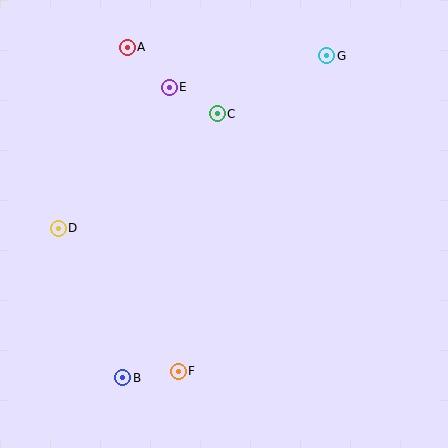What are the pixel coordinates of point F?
Point F is at (178, 371).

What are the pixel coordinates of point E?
Point E is at (169, 87).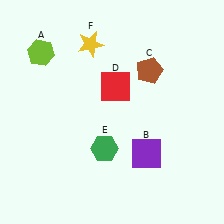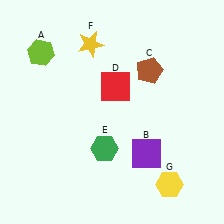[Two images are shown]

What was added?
A yellow hexagon (G) was added in Image 2.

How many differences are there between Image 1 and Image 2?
There is 1 difference between the two images.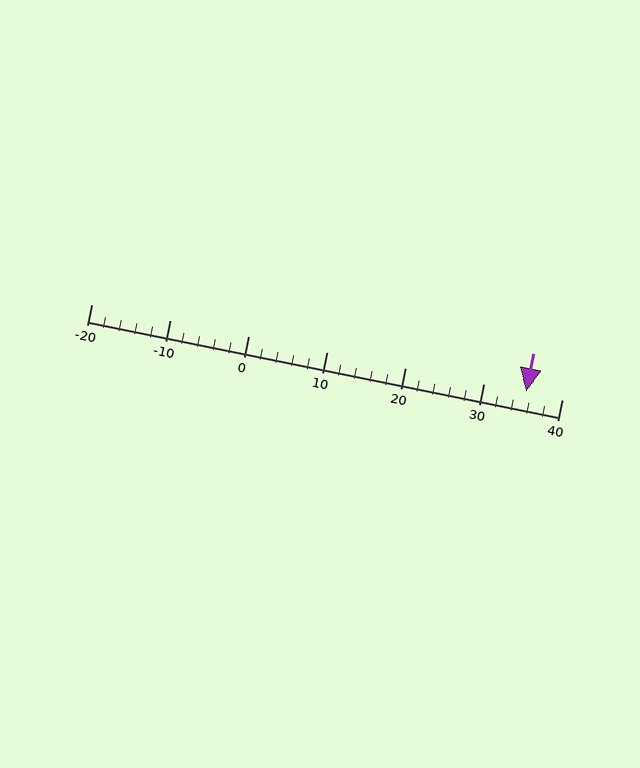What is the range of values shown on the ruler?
The ruler shows values from -20 to 40.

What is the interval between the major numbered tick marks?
The major tick marks are spaced 10 units apart.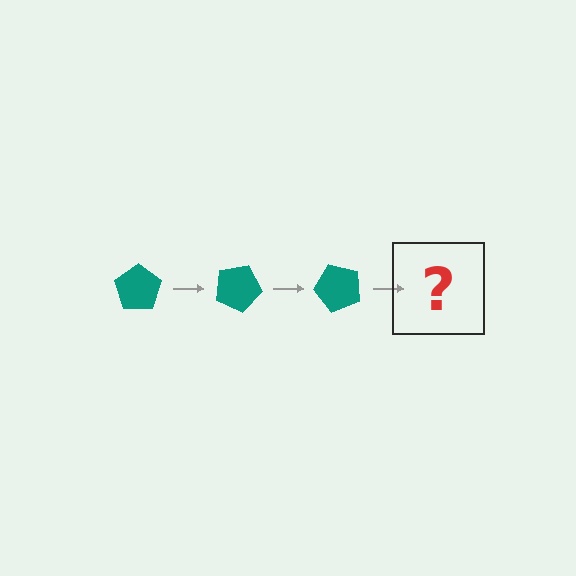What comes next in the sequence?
The next element should be a teal pentagon rotated 75 degrees.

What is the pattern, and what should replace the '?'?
The pattern is that the pentagon rotates 25 degrees each step. The '?' should be a teal pentagon rotated 75 degrees.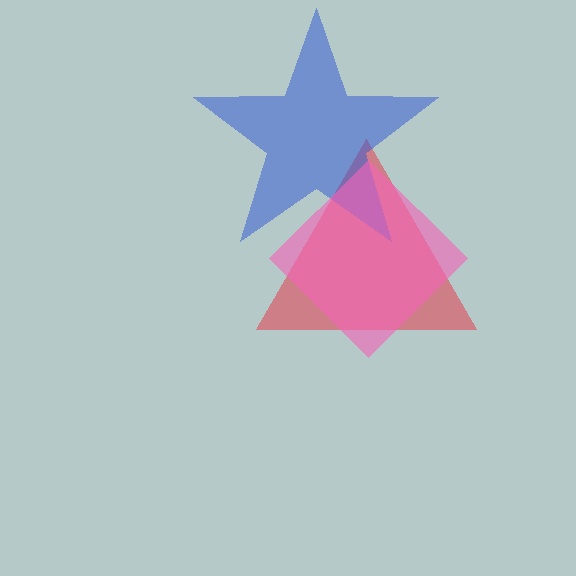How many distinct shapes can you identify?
There are 3 distinct shapes: a red triangle, a blue star, a pink diamond.